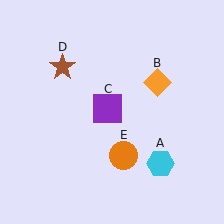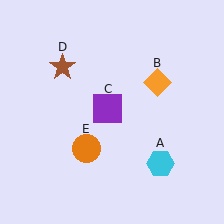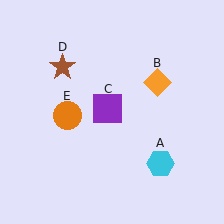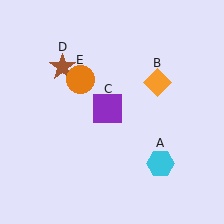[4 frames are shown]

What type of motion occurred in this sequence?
The orange circle (object E) rotated clockwise around the center of the scene.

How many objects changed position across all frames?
1 object changed position: orange circle (object E).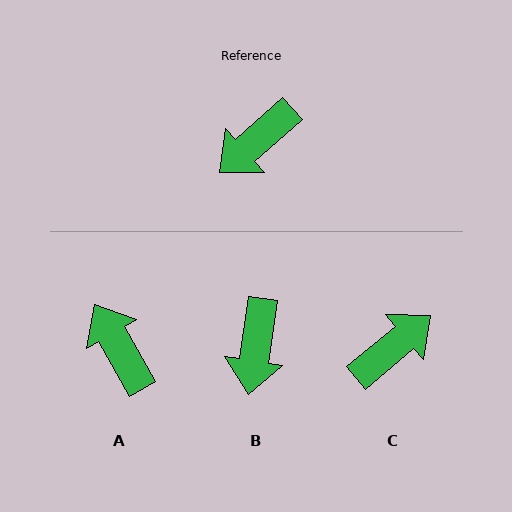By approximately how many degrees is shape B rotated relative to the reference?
Approximately 40 degrees counter-clockwise.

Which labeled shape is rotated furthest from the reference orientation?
C, about 178 degrees away.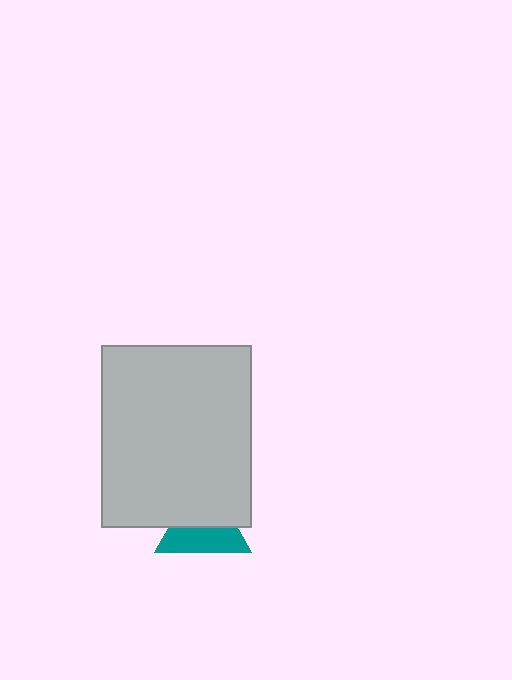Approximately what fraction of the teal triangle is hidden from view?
Roughly 49% of the teal triangle is hidden behind the light gray rectangle.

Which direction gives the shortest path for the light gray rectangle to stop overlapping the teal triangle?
Moving up gives the shortest separation.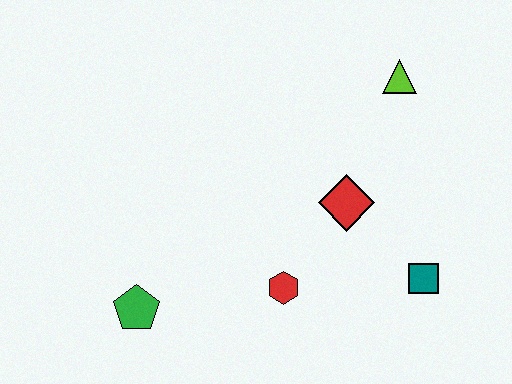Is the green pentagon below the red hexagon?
Yes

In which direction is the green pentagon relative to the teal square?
The green pentagon is to the left of the teal square.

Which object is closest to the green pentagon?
The red hexagon is closest to the green pentagon.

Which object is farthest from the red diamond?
The green pentagon is farthest from the red diamond.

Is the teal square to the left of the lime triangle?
No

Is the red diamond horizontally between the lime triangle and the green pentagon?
Yes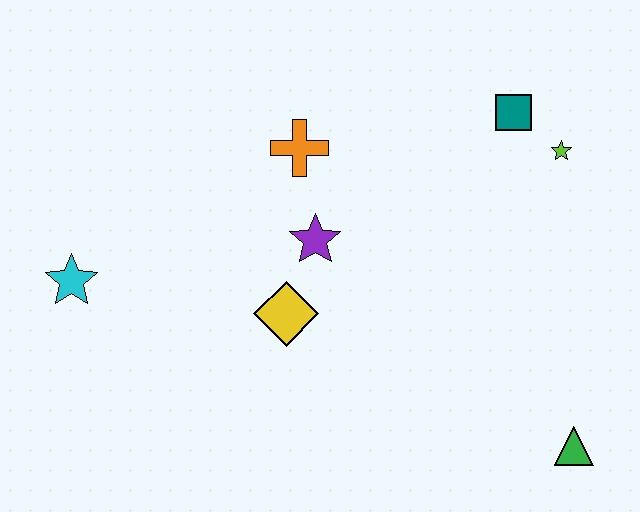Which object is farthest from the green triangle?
The cyan star is farthest from the green triangle.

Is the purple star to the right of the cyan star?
Yes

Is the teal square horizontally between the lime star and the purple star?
Yes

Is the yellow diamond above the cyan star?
No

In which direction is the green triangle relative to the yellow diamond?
The green triangle is to the right of the yellow diamond.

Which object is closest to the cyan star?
The yellow diamond is closest to the cyan star.